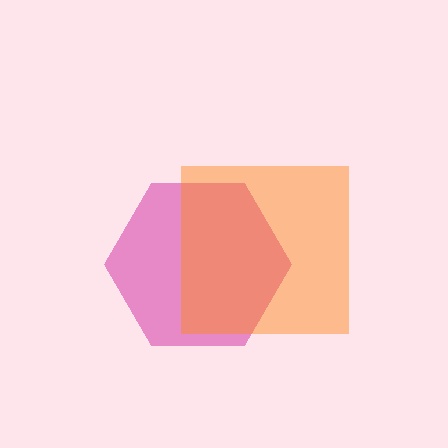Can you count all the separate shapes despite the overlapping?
Yes, there are 2 separate shapes.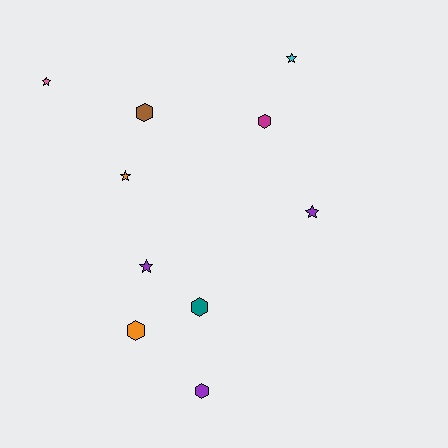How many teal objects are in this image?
There is 1 teal object.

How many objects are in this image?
There are 10 objects.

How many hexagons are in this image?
There are 5 hexagons.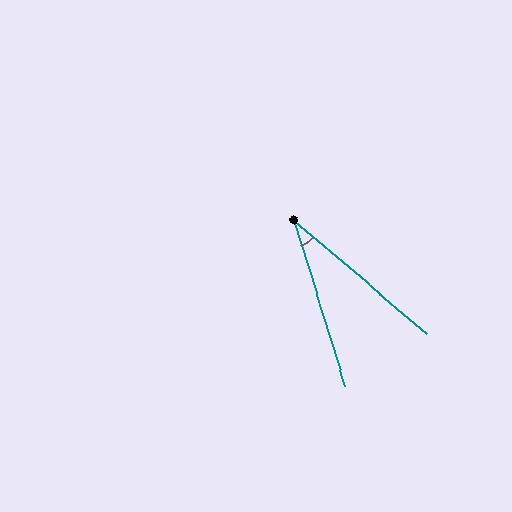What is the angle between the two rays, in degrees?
Approximately 32 degrees.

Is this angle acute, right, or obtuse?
It is acute.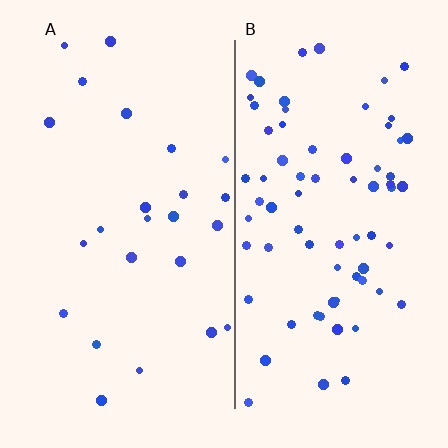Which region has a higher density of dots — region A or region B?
B (the right).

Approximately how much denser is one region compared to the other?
Approximately 3.0× — region B over region A.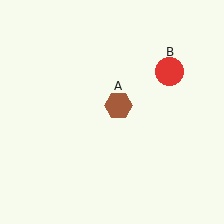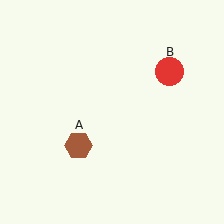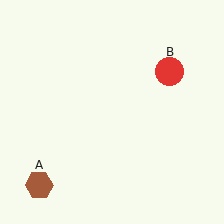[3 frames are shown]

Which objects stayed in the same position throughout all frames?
Red circle (object B) remained stationary.